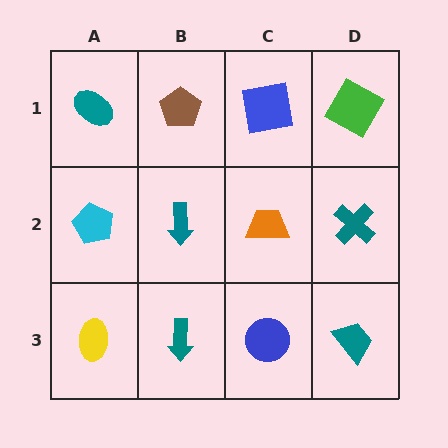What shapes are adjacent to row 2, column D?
A green square (row 1, column D), a teal trapezoid (row 3, column D), an orange trapezoid (row 2, column C).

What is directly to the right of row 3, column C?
A teal trapezoid.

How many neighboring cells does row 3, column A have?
2.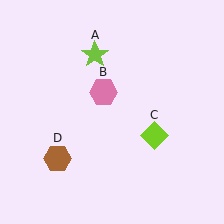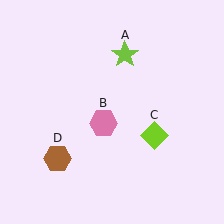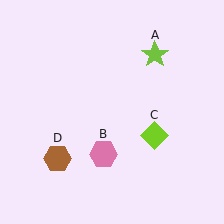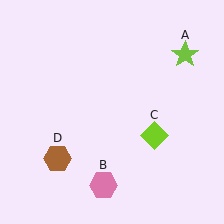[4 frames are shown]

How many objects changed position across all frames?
2 objects changed position: lime star (object A), pink hexagon (object B).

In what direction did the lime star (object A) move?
The lime star (object A) moved right.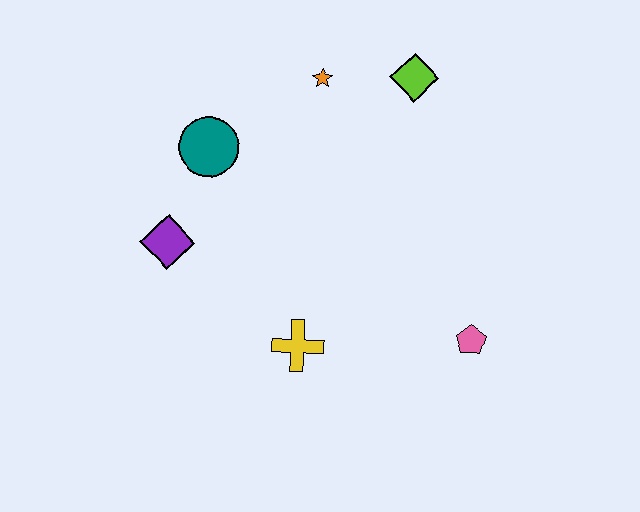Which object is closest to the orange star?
The lime diamond is closest to the orange star.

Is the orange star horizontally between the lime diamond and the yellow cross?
Yes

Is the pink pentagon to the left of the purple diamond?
No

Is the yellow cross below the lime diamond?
Yes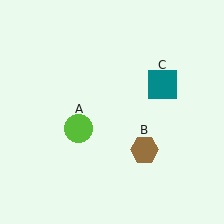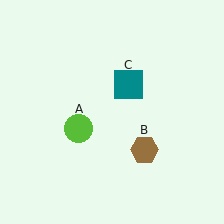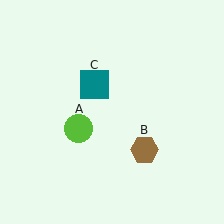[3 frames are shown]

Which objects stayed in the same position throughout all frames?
Lime circle (object A) and brown hexagon (object B) remained stationary.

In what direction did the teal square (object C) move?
The teal square (object C) moved left.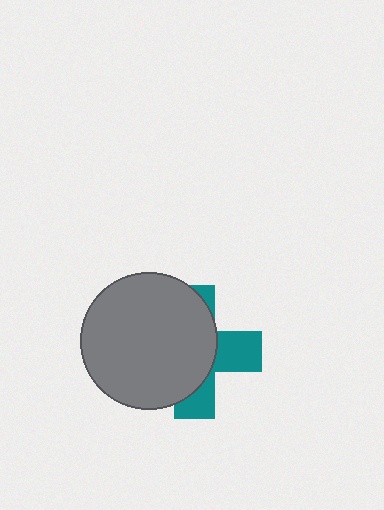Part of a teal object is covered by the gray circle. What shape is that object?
It is a cross.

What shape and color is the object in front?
The object in front is a gray circle.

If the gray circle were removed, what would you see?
You would see the complete teal cross.